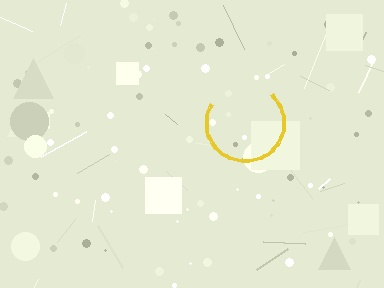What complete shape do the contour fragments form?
The contour fragments form a circle.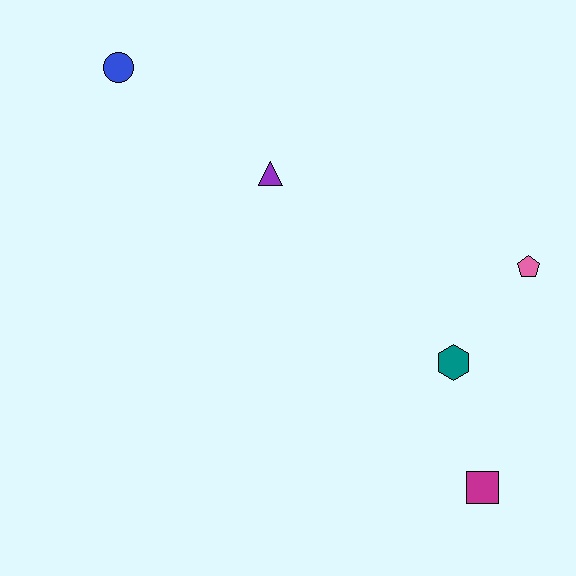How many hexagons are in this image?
There is 1 hexagon.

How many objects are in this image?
There are 5 objects.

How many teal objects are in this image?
There is 1 teal object.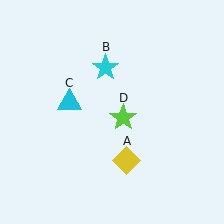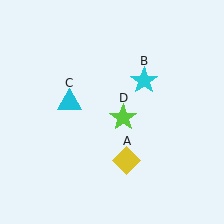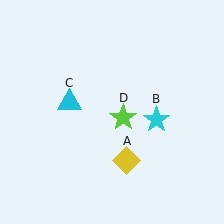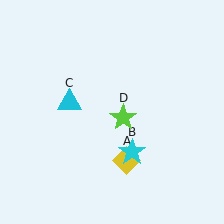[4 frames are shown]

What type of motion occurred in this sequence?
The cyan star (object B) rotated clockwise around the center of the scene.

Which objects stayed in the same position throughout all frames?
Yellow diamond (object A) and cyan triangle (object C) and lime star (object D) remained stationary.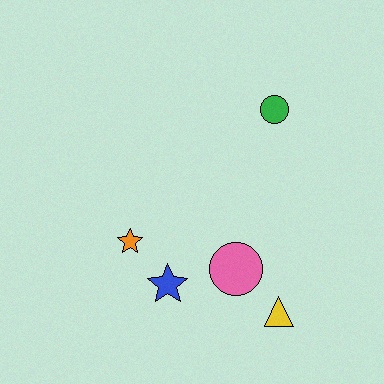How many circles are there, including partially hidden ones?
There are 2 circles.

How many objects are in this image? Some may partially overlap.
There are 5 objects.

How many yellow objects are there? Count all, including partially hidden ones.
There is 1 yellow object.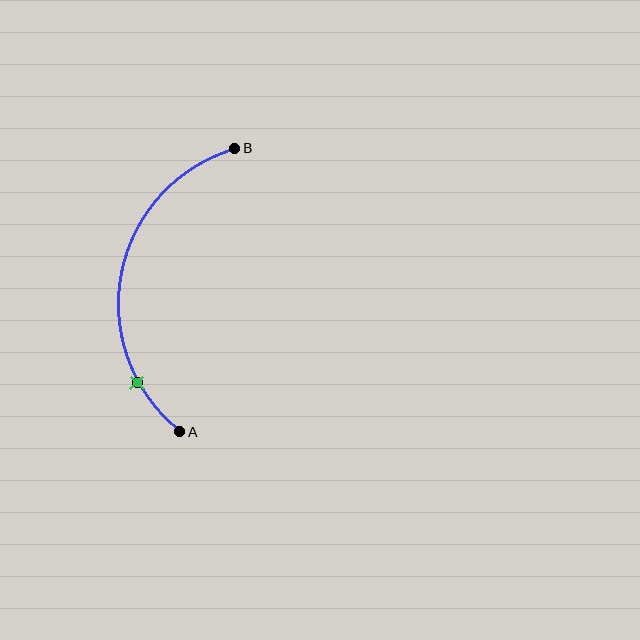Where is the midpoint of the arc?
The arc midpoint is the point on the curve farthest from the straight line joining A and B. It sits to the left of that line.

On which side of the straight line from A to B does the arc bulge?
The arc bulges to the left of the straight line connecting A and B.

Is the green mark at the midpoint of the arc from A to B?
No. The green mark lies on the arc but is closer to endpoint A. The arc midpoint would be at the point on the curve equidistant along the arc from both A and B.